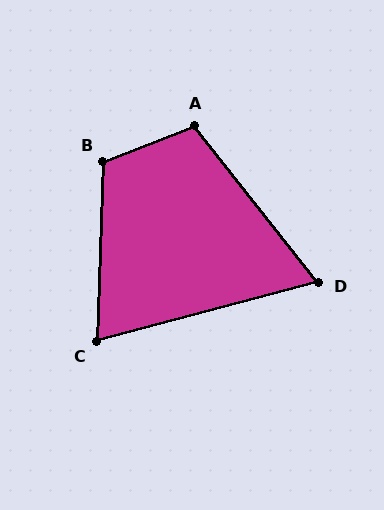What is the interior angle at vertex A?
Approximately 107 degrees (obtuse).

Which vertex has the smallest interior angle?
D, at approximately 67 degrees.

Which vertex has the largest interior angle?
B, at approximately 113 degrees.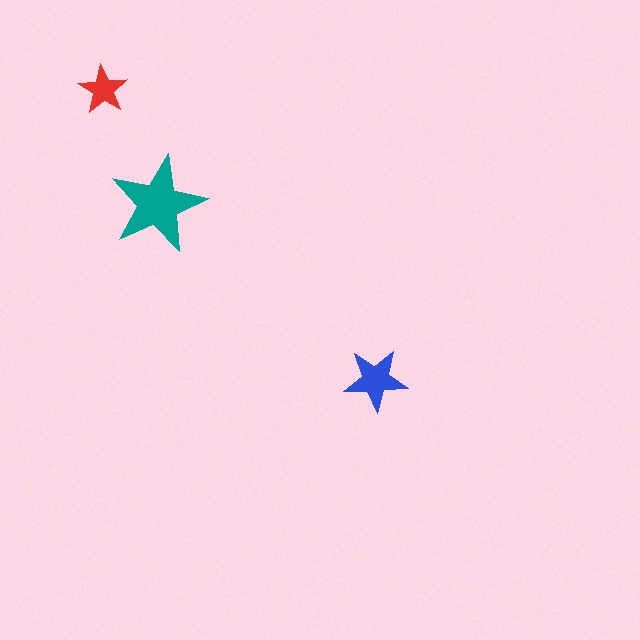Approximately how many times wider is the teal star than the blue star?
About 1.5 times wider.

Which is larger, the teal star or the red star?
The teal one.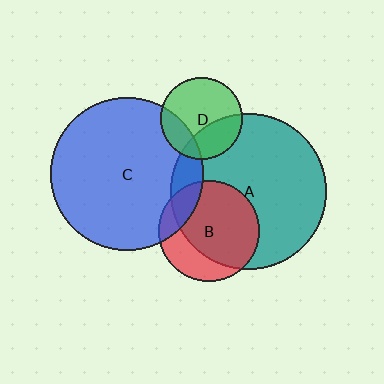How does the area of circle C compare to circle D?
Approximately 3.5 times.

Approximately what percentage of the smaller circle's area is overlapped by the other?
Approximately 20%.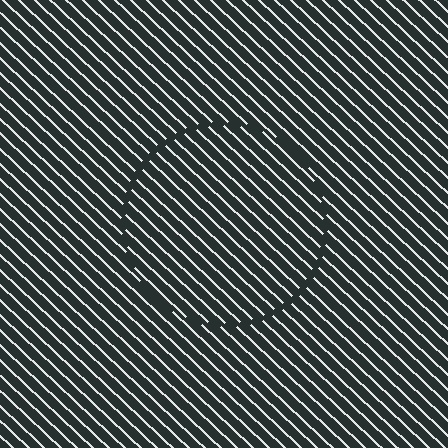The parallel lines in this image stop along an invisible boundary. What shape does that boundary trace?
An illusory circle. The interior of the shape contains the same grating, shifted by half a period — the contour is defined by the phase discontinuity where line-ends from the inner and outer gratings abut.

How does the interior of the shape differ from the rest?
The interior of the shape contains the same grating, shifted by half a period — the contour is defined by the phase discontinuity where line-ends from the inner and outer gratings abut.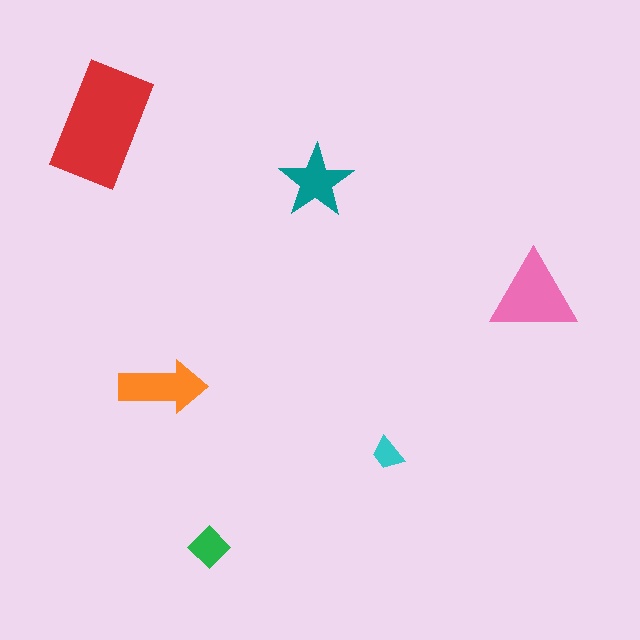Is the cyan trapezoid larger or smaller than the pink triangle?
Smaller.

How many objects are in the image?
There are 6 objects in the image.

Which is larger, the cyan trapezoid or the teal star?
The teal star.